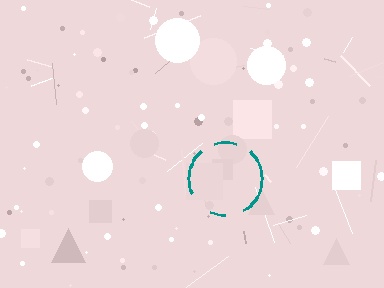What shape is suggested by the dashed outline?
The dashed outline suggests a circle.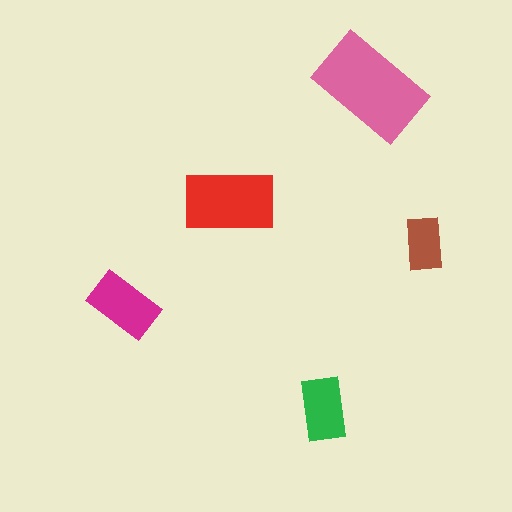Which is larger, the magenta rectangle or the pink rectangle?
The pink one.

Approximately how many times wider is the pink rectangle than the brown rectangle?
About 2 times wider.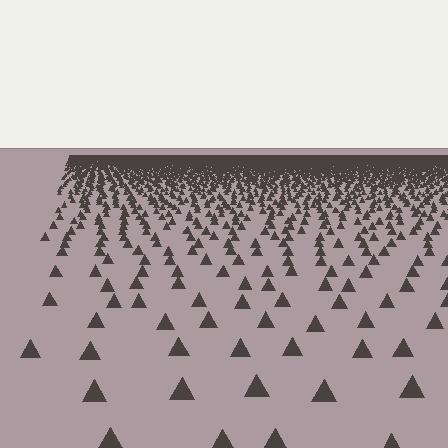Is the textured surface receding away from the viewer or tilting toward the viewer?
The surface is receding away from the viewer. Texture elements get smaller and denser toward the top.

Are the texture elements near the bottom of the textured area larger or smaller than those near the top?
Larger. Near the bottom, elements are closer to the viewer and appear at a bigger on-screen size.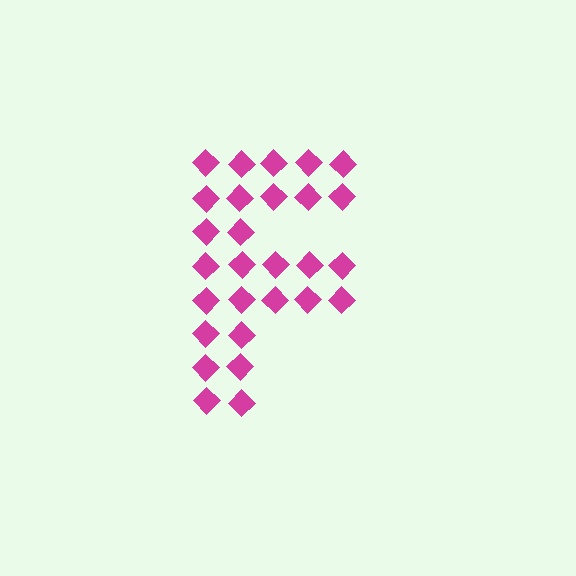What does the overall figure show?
The overall figure shows the letter F.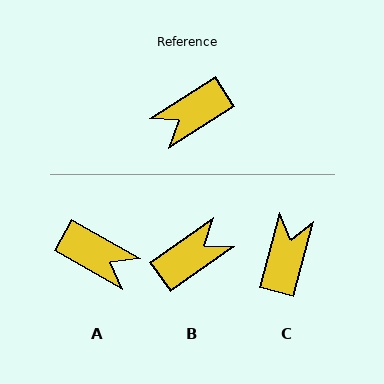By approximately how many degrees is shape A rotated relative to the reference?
Approximately 118 degrees counter-clockwise.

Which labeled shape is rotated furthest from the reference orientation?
B, about 177 degrees away.